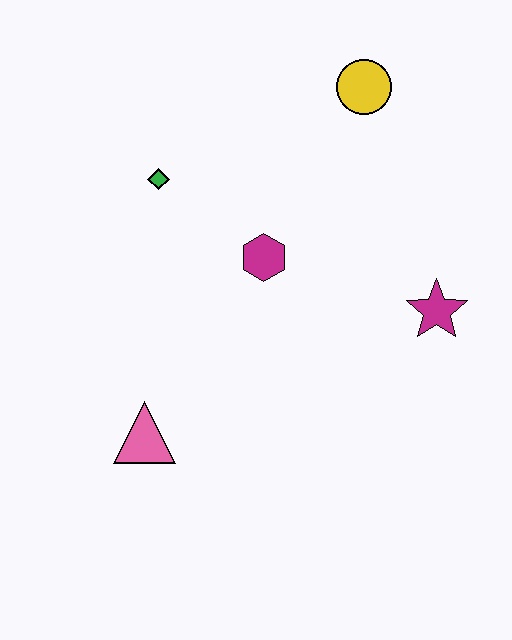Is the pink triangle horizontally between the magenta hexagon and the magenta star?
No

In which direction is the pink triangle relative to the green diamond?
The pink triangle is below the green diamond.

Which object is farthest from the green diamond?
The magenta star is farthest from the green diamond.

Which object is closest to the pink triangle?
The magenta hexagon is closest to the pink triangle.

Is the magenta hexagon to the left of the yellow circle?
Yes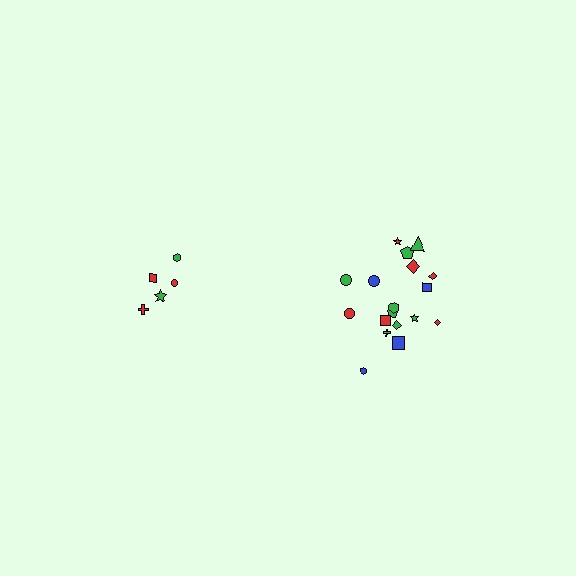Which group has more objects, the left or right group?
The right group.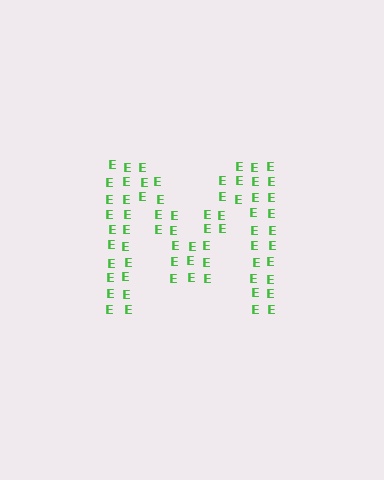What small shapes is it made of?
It is made of small letter E's.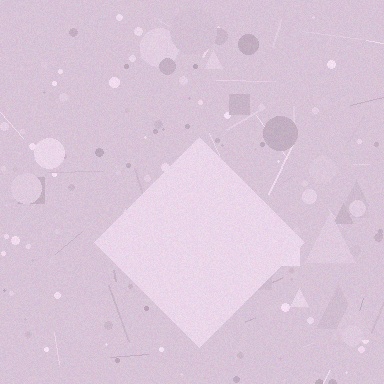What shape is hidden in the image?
A diamond is hidden in the image.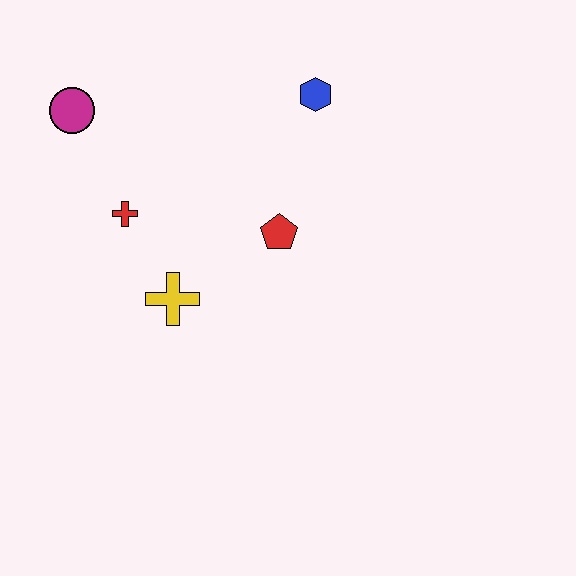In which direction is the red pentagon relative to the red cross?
The red pentagon is to the right of the red cross.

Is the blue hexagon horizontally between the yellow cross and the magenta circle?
No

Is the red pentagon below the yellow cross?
No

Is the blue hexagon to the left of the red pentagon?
No